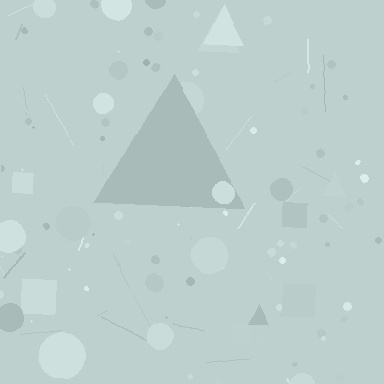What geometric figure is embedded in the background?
A triangle is embedded in the background.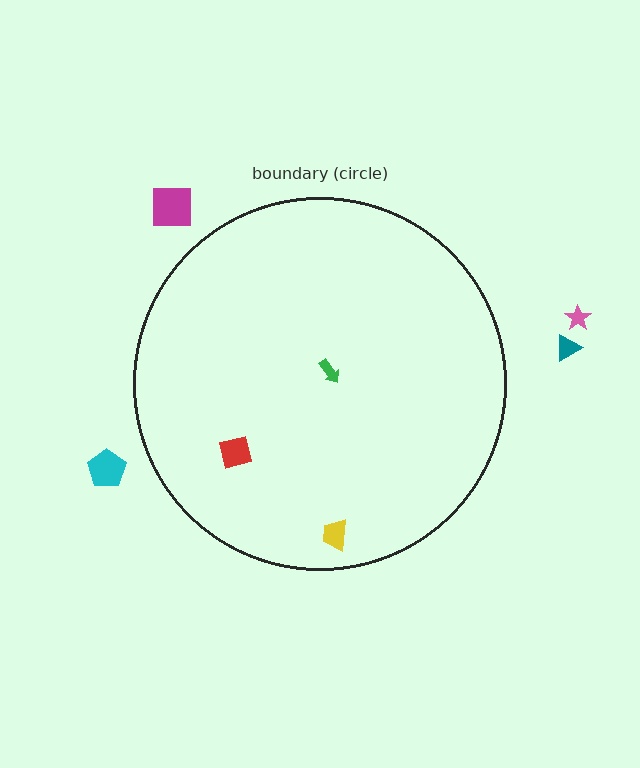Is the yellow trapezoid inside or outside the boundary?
Inside.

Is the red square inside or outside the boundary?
Inside.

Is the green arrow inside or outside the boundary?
Inside.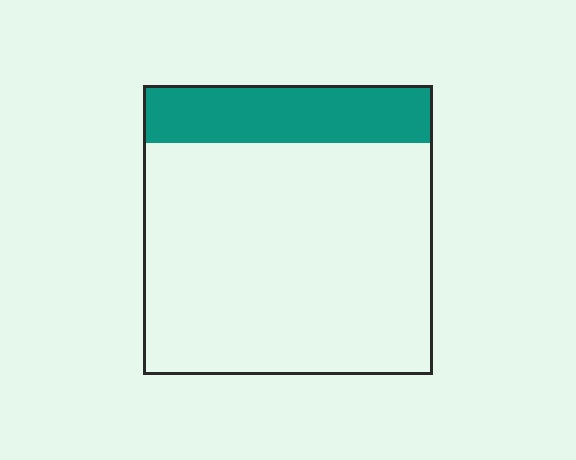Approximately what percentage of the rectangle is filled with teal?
Approximately 20%.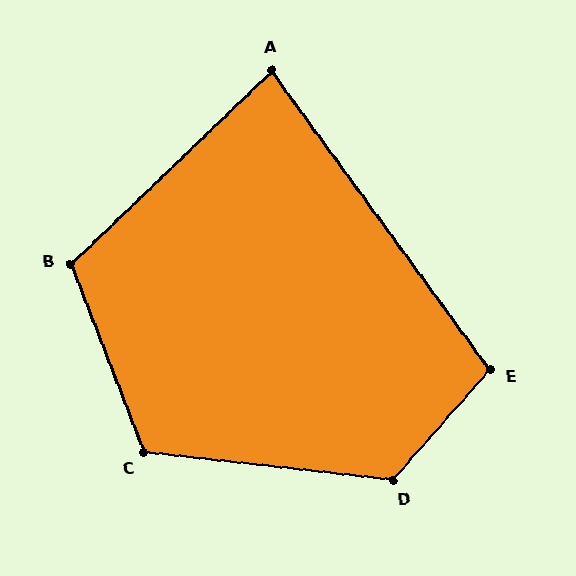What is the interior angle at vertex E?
Approximately 102 degrees (obtuse).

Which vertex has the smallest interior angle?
A, at approximately 82 degrees.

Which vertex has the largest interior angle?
D, at approximately 125 degrees.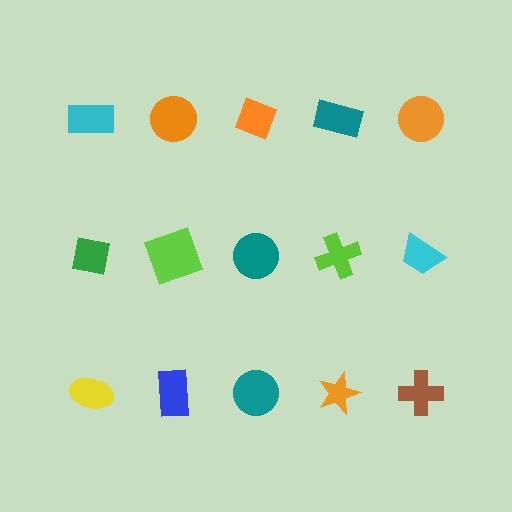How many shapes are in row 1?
5 shapes.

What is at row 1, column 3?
An orange diamond.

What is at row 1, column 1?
A cyan rectangle.